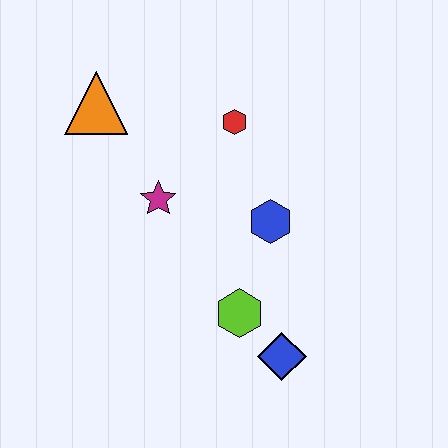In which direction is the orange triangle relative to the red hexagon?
The orange triangle is to the left of the red hexagon.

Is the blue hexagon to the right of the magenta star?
Yes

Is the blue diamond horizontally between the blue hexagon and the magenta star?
No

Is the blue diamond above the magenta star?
No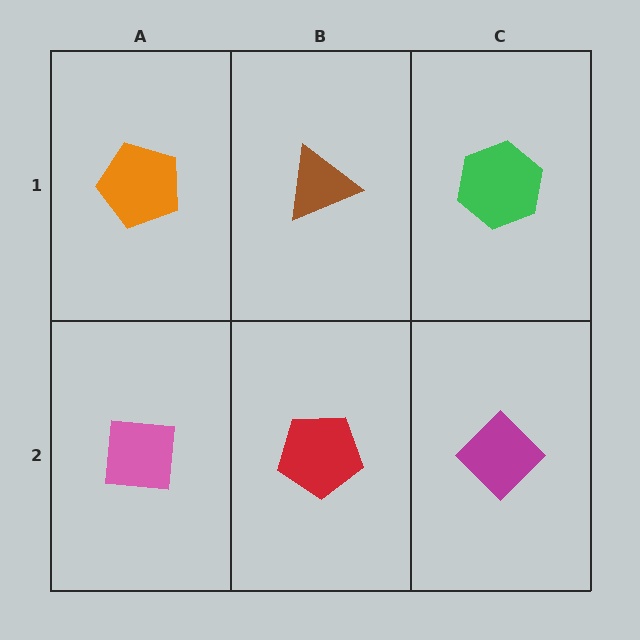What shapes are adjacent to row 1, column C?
A magenta diamond (row 2, column C), a brown triangle (row 1, column B).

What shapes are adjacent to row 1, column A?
A pink square (row 2, column A), a brown triangle (row 1, column B).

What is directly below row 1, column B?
A red pentagon.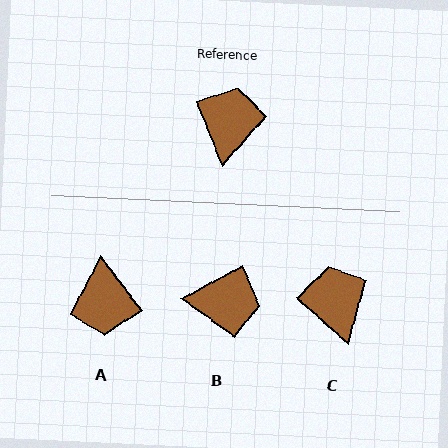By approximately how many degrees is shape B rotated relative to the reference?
Approximately 84 degrees clockwise.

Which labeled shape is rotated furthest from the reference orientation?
A, about 165 degrees away.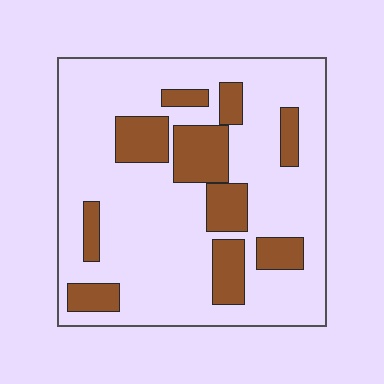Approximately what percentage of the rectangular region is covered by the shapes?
Approximately 25%.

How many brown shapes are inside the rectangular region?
10.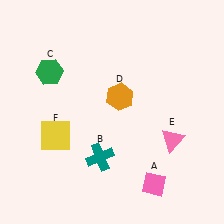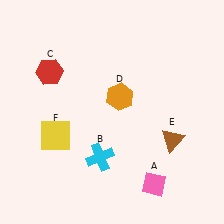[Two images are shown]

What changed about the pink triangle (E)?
In Image 1, E is pink. In Image 2, it changed to brown.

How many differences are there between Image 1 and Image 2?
There are 3 differences between the two images.